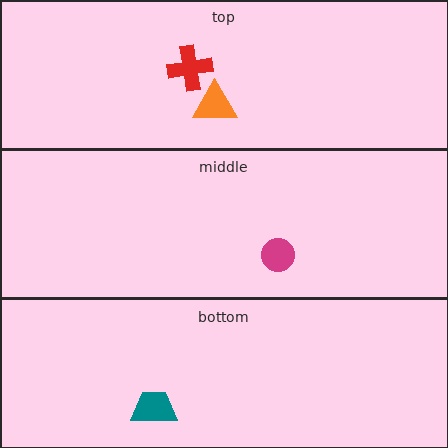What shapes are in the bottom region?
The teal trapezoid.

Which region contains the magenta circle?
The middle region.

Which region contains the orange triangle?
The top region.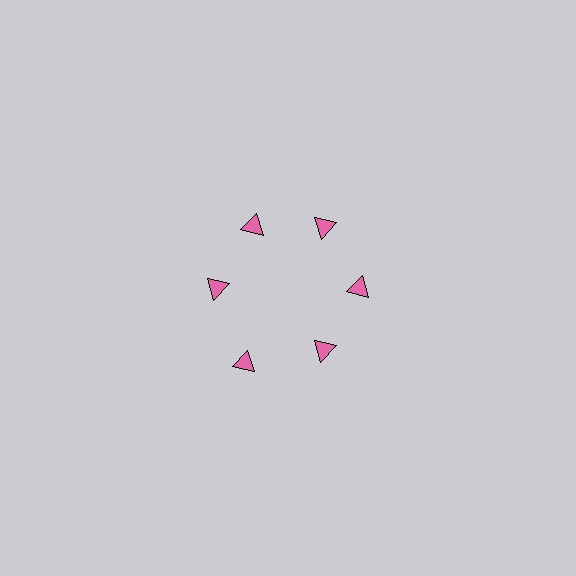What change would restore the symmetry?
The symmetry would be restored by moving it inward, back onto the ring so that all 6 triangles sit at equal angles and equal distance from the center.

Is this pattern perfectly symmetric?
No. The 6 pink triangles are arranged in a ring, but one element near the 7 o'clock position is pushed outward from the center, breaking the 6-fold rotational symmetry.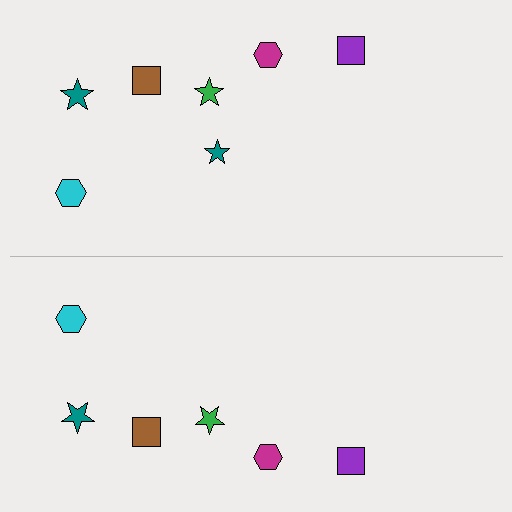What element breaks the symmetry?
A teal star is missing from the bottom side.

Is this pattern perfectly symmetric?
No, the pattern is not perfectly symmetric. A teal star is missing from the bottom side.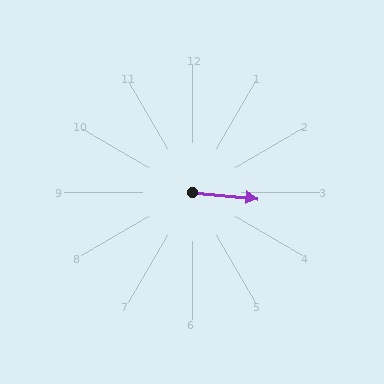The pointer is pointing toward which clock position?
Roughly 3 o'clock.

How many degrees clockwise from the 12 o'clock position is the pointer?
Approximately 95 degrees.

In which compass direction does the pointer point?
East.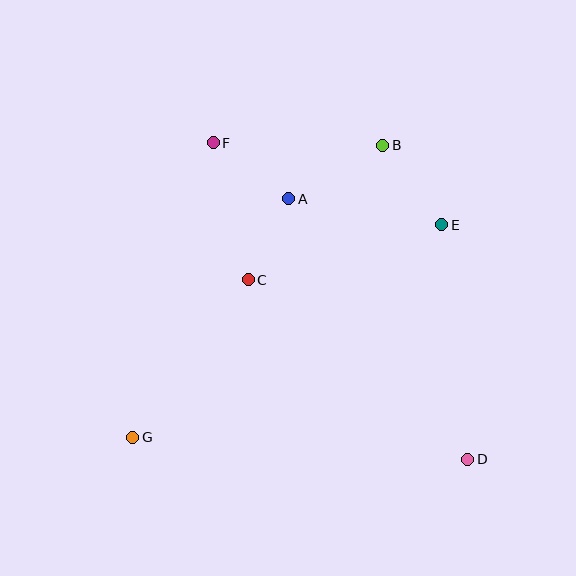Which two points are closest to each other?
Points A and C are closest to each other.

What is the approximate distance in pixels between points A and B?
The distance between A and B is approximately 108 pixels.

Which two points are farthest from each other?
Points D and F are farthest from each other.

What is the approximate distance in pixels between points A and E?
The distance between A and E is approximately 155 pixels.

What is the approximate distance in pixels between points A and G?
The distance between A and G is approximately 285 pixels.